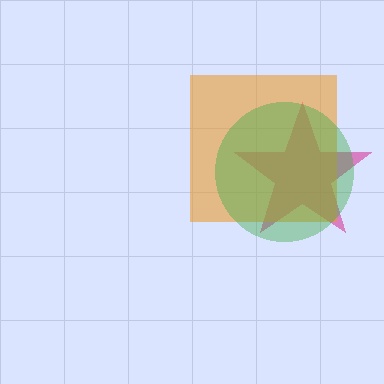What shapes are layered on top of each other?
The layered shapes are: a magenta star, an orange square, a green circle.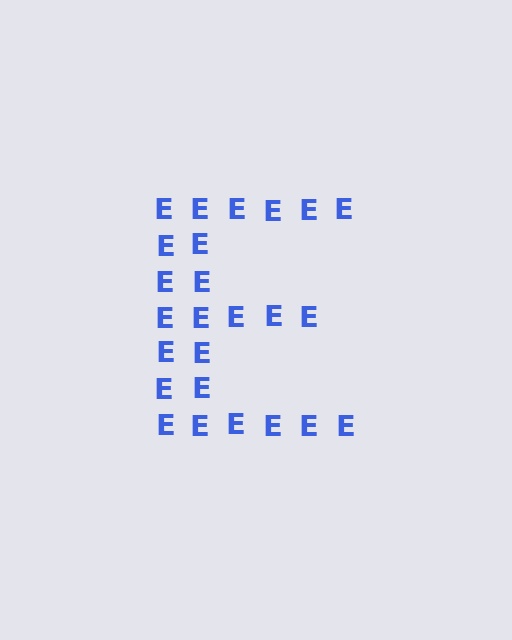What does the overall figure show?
The overall figure shows the letter E.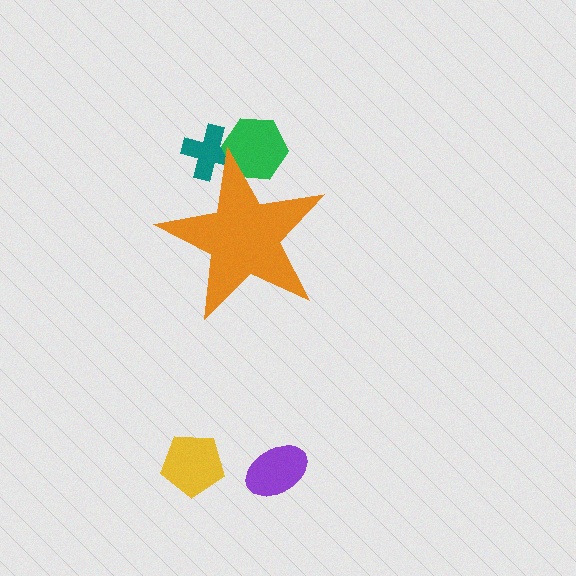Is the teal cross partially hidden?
Yes, the teal cross is partially hidden behind the orange star.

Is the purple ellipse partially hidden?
No, the purple ellipse is fully visible.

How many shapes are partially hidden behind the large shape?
2 shapes are partially hidden.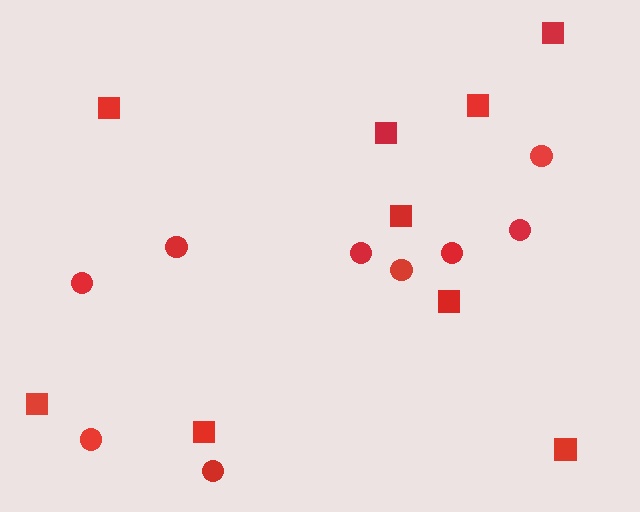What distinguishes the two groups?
There are 2 groups: one group of squares (9) and one group of circles (9).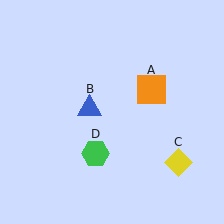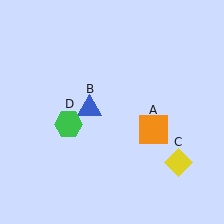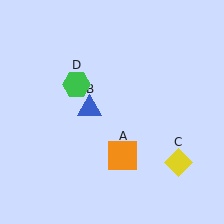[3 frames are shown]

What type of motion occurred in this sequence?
The orange square (object A), green hexagon (object D) rotated clockwise around the center of the scene.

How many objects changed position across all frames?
2 objects changed position: orange square (object A), green hexagon (object D).